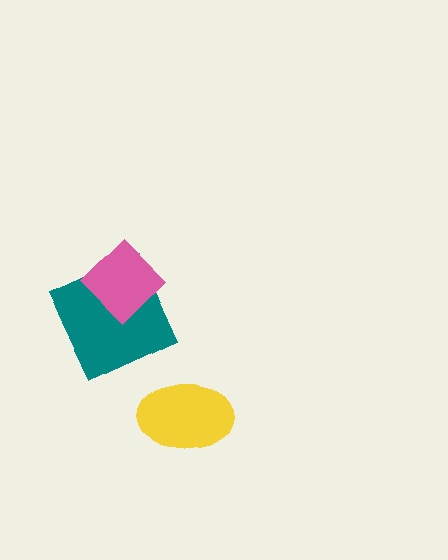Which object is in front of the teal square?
The pink diamond is in front of the teal square.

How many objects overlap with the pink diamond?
1 object overlaps with the pink diamond.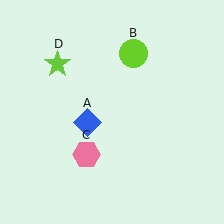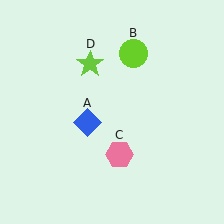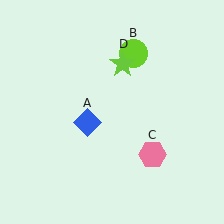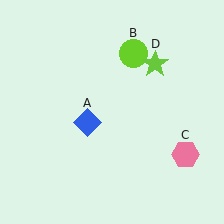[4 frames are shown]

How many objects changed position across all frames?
2 objects changed position: pink hexagon (object C), lime star (object D).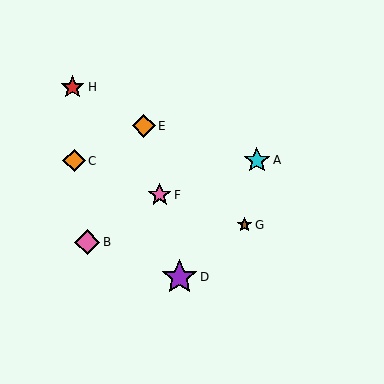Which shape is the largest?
The purple star (labeled D) is the largest.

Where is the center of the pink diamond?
The center of the pink diamond is at (87, 242).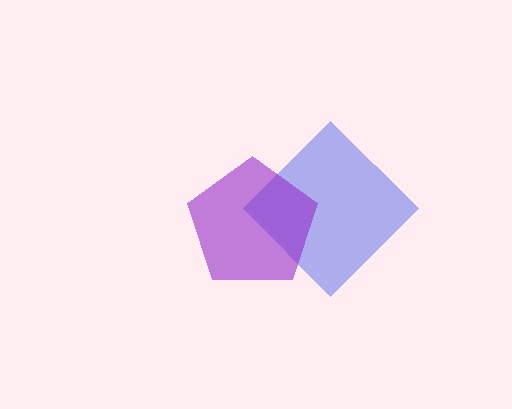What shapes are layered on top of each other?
The layered shapes are: a blue diamond, a purple pentagon.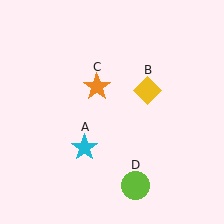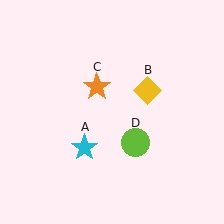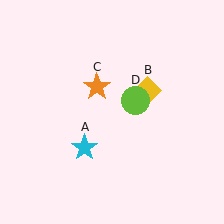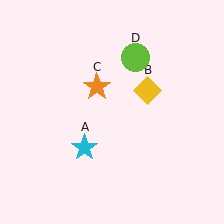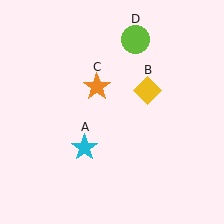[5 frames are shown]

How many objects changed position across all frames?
1 object changed position: lime circle (object D).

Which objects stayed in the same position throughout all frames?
Cyan star (object A) and yellow diamond (object B) and orange star (object C) remained stationary.